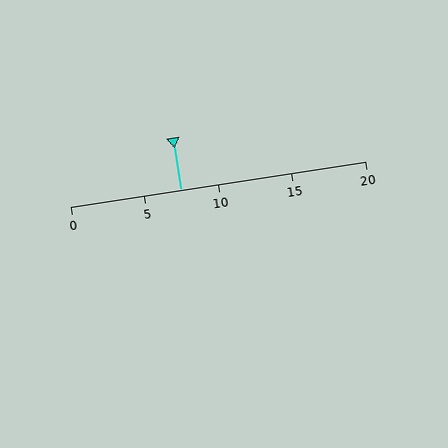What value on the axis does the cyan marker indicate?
The marker indicates approximately 7.5.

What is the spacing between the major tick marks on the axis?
The major ticks are spaced 5 apart.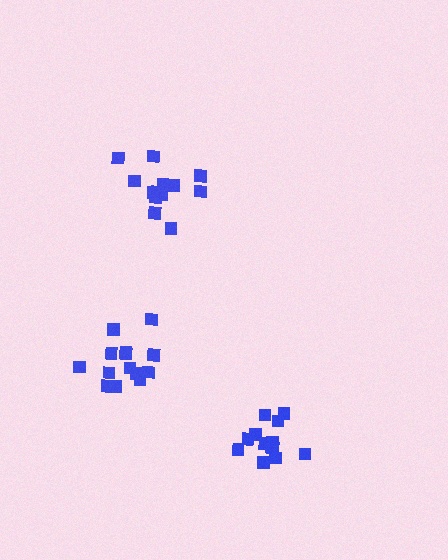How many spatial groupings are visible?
There are 3 spatial groupings.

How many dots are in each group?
Group 1: 13 dots, Group 2: 14 dots, Group 3: 14 dots (41 total).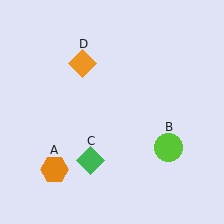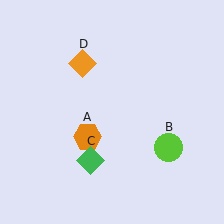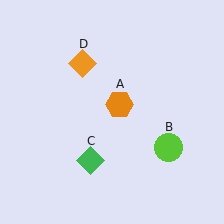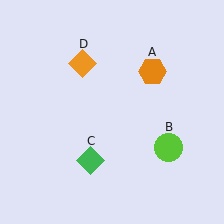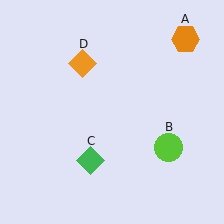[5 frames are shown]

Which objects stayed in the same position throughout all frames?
Lime circle (object B) and green diamond (object C) and orange diamond (object D) remained stationary.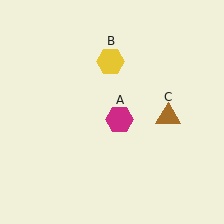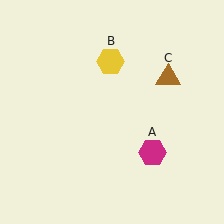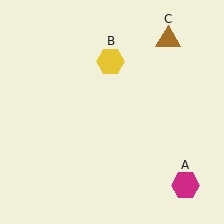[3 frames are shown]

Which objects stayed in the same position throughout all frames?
Yellow hexagon (object B) remained stationary.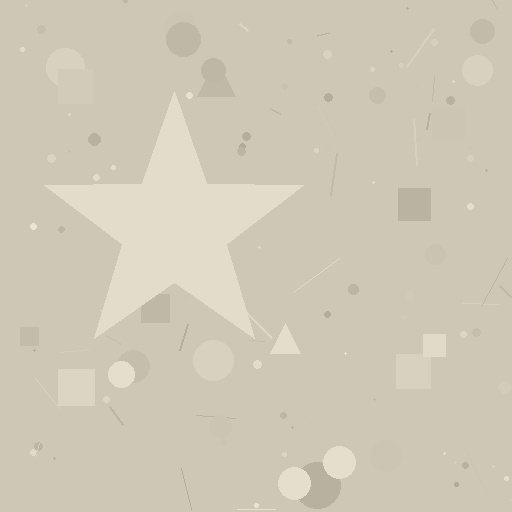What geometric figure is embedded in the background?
A star is embedded in the background.